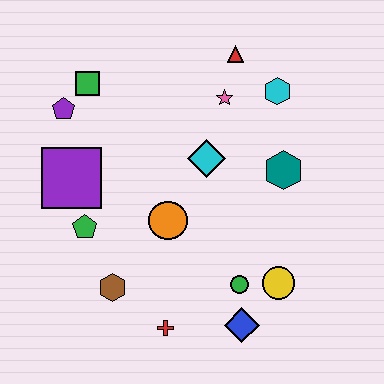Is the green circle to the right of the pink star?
Yes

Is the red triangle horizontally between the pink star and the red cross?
No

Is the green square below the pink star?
No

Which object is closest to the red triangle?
The pink star is closest to the red triangle.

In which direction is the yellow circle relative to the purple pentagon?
The yellow circle is to the right of the purple pentagon.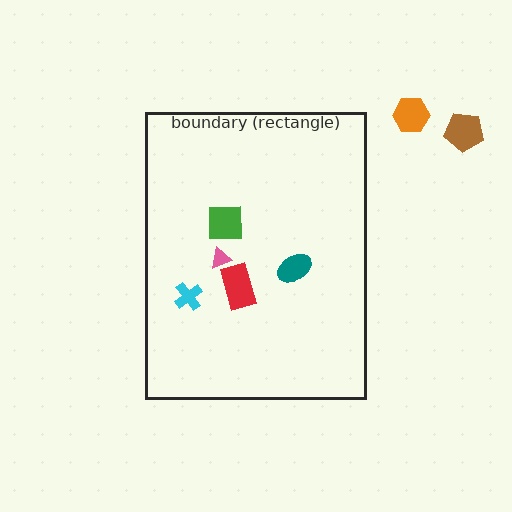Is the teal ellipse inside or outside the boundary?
Inside.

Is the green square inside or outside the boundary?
Inside.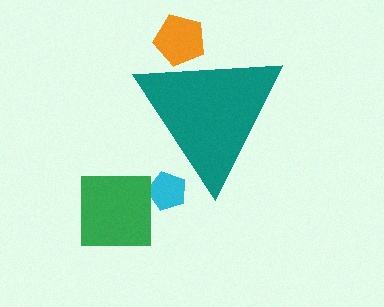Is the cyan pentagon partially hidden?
Yes, the cyan pentagon is partially hidden behind the teal triangle.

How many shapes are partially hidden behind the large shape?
2 shapes are partially hidden.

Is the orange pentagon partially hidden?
Yes, the orange pentagon is partially hidden behind the teal triangle.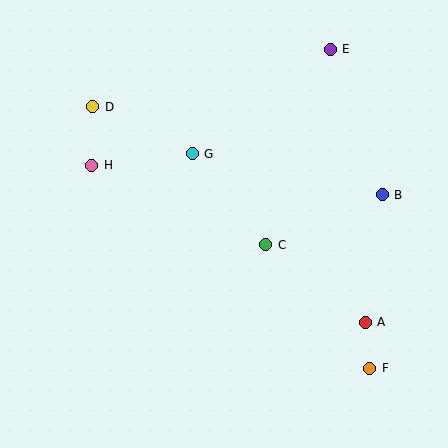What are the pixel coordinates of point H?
Point H is at (92, 165).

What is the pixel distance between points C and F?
The distance between C and F is 161 pixels.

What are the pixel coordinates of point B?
Point B is at (382, 195).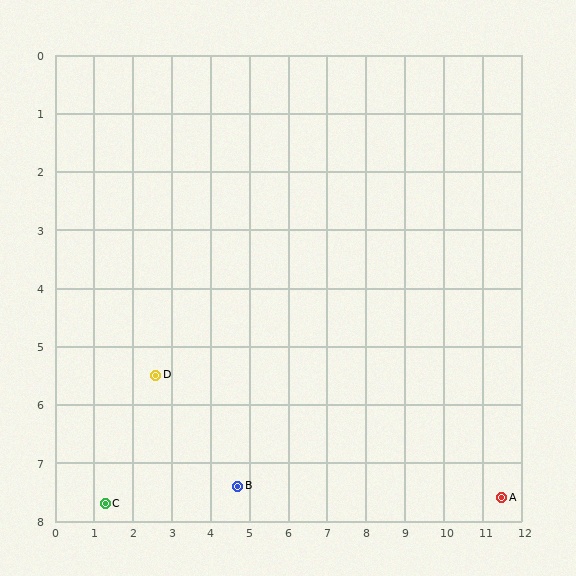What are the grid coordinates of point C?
Point C is at approximately (1.3, 7.7).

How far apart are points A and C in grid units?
Points A and C are about 10.2 grid units apart.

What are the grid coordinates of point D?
Point D is at approximately (2.6, 5.5).